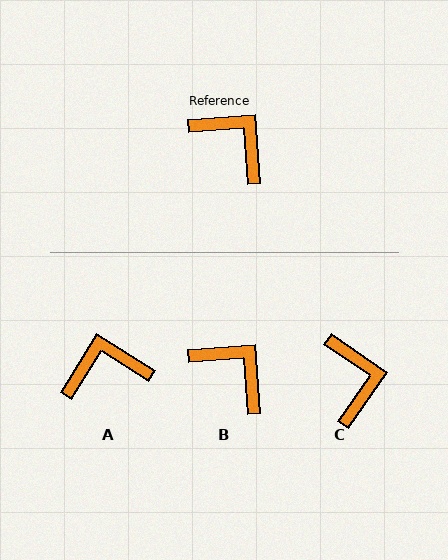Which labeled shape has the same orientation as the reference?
B.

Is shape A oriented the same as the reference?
No, it is off by about 55 degrees.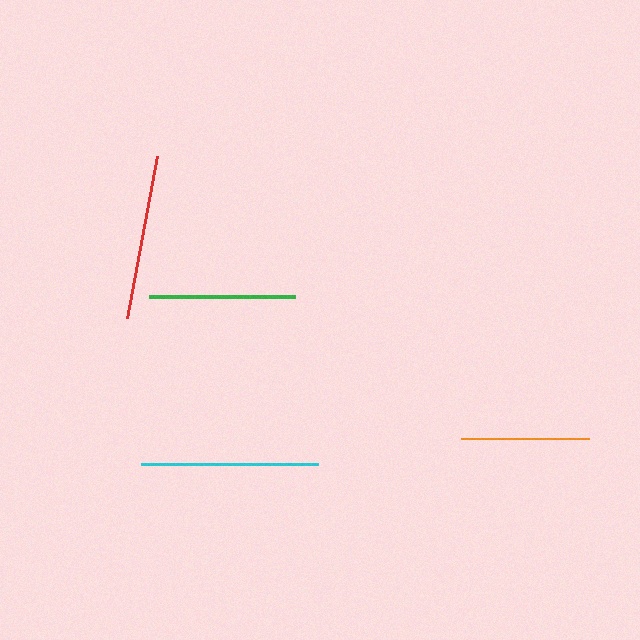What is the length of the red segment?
The red segment is approximately 166 pixels long.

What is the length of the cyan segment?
The cyan segment is approximately 177 pixels long.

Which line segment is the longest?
The cyan line is the longest at approximately 177 pixels.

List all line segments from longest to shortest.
From longest to shortest: cyan, red, green, orange.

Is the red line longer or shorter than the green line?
The red line is longer than the green line.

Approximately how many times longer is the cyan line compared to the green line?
The cyan line is approximately 1.2 times the length of the green line.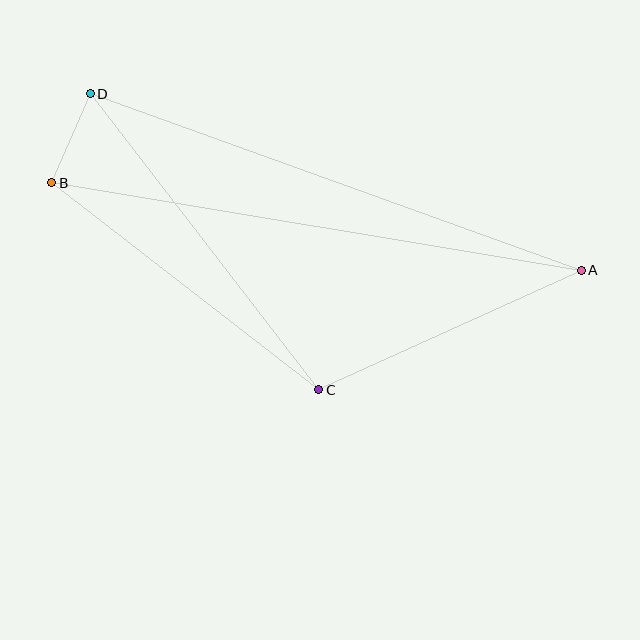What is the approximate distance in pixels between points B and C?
The distance between B and C is approximately 338 pixels.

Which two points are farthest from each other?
Points A and B are farthest from each other.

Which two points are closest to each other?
Points B and D are closest to each other.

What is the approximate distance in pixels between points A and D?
The distance between A and D is approximately 522 pixels.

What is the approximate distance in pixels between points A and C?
The distance between A and C is approximately 289 pixels.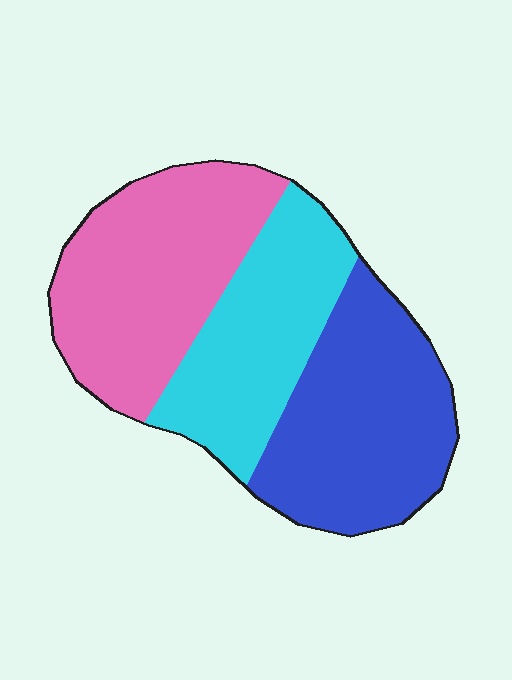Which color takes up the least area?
Cyan, at roughly 30%.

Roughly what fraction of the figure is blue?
Blue takes up about one third (1/3) of the figure.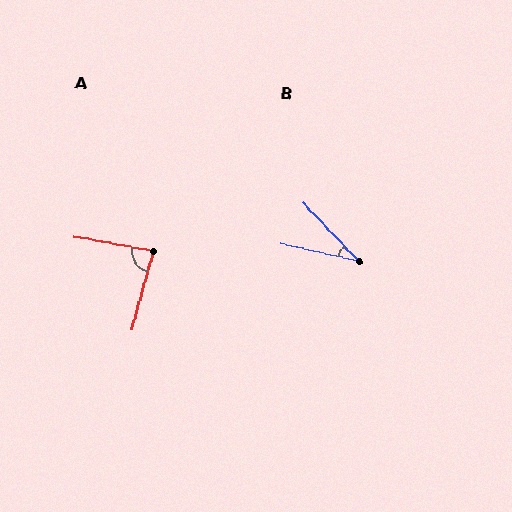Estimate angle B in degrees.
Approximately 34 degrees.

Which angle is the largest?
A, at approximately 85 degrees.